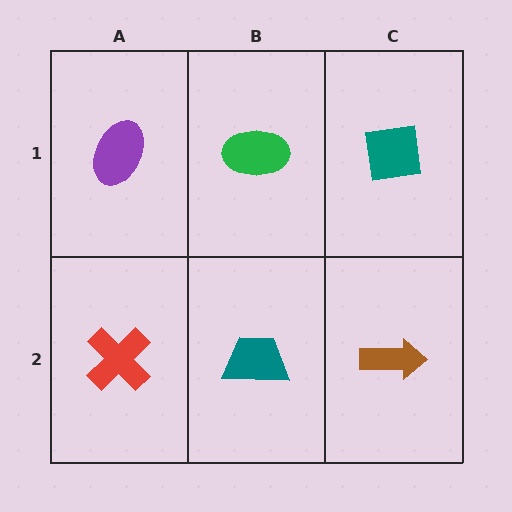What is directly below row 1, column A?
A red cross.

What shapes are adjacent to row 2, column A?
A purple ellipse (row 1, column A), a teal trapezoid (row 2, column B).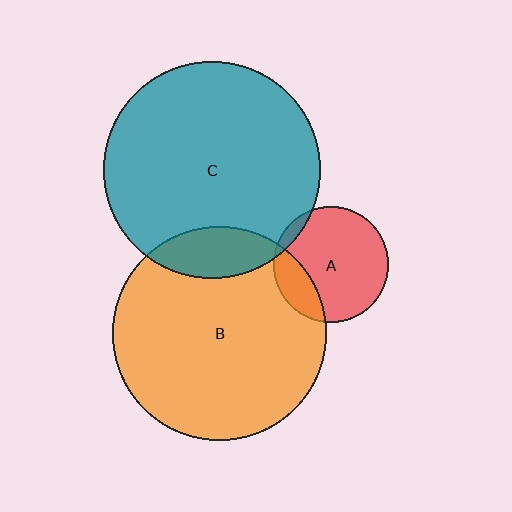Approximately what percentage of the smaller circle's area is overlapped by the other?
Approximately 15%.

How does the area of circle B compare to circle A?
Approximately 3.5 times.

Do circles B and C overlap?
Yes.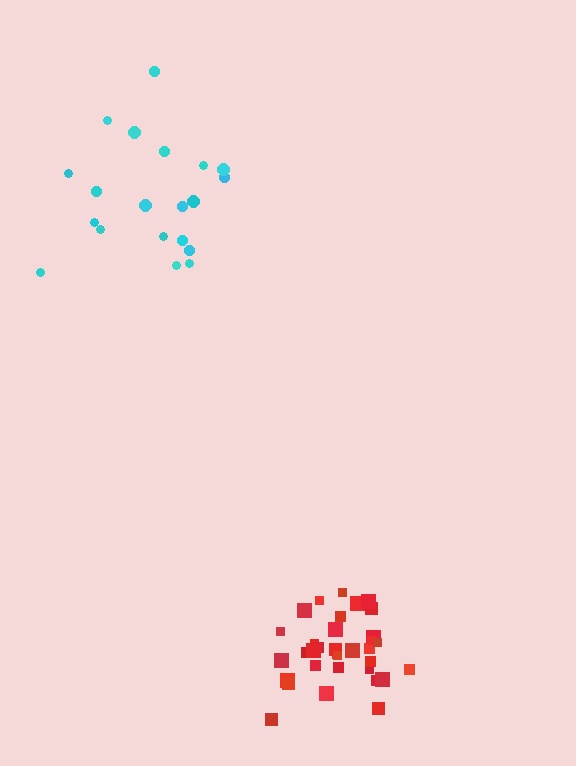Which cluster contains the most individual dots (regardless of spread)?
Red (34).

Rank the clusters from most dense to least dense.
red, cyan.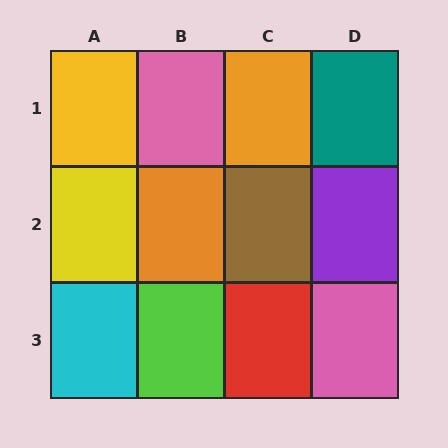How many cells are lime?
1 cell is lime.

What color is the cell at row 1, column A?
Yellow.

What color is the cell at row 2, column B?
Orange.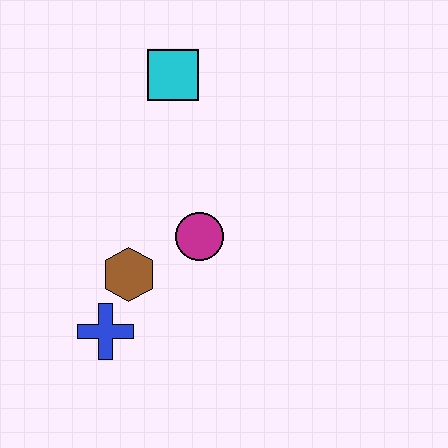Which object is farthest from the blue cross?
The cyan square is farthest from the blue cross.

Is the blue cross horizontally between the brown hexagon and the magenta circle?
No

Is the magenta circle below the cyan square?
Yes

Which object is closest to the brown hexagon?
The blue cross is closest to the brown hexagon.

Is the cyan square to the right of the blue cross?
Yes